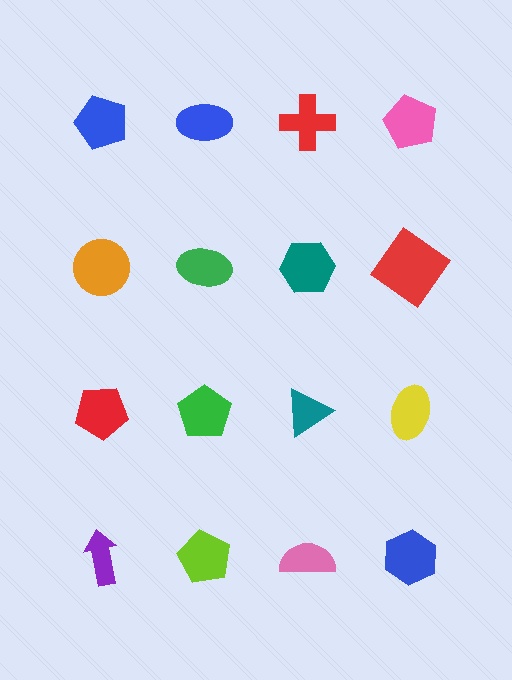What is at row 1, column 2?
A blue ellipse.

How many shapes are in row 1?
4 shapes.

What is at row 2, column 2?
A green ellipse.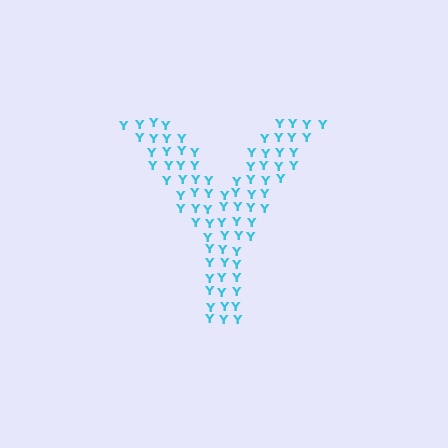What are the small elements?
The small elements are letter Y's.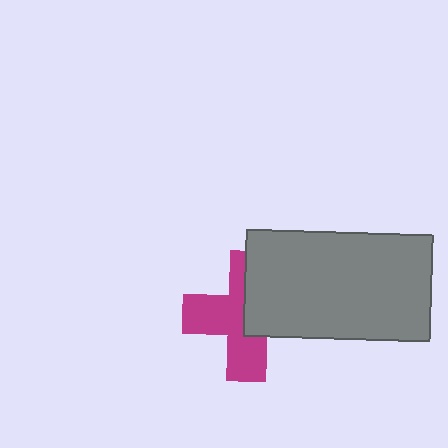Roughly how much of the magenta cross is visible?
About half of it is visible (roughly 55%).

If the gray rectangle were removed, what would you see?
You would see the complete magenta cross.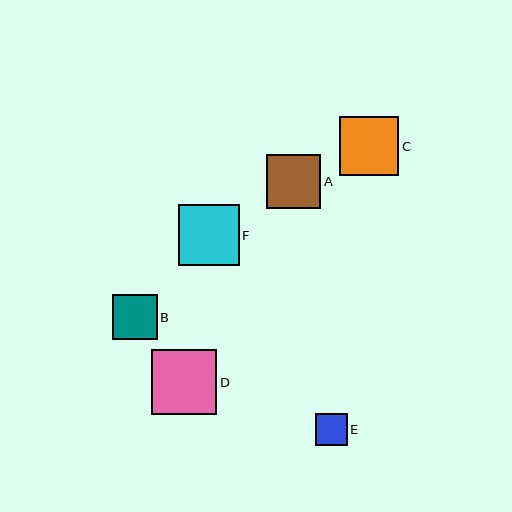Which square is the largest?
Square D is the largest with a size of approximately 65 pixels.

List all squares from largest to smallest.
From largest to smallest: D, F, C, A, B, E.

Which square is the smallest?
Square E is the smallest with a size of approximately 32 pixels.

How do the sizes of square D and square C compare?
Square D and square C are approximately the same size.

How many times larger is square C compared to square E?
Square C is approximately 1.9 times the size of square E.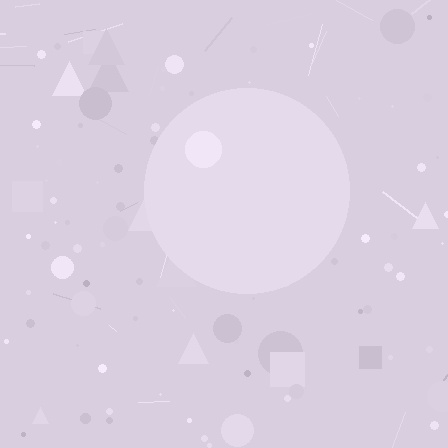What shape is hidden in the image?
A circle is hidden in the image.